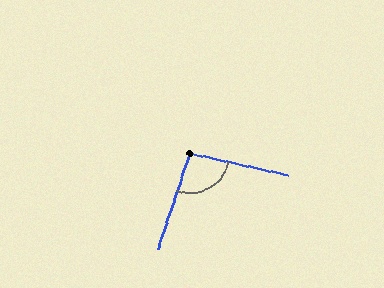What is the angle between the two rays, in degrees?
Approximately 97 degrees.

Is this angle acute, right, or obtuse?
It is obtuse.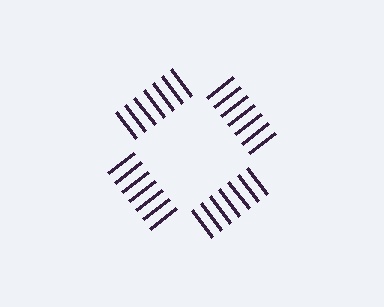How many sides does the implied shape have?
4 sides — the line-ends trace a square.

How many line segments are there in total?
28 — 7 along each of the 4 edges.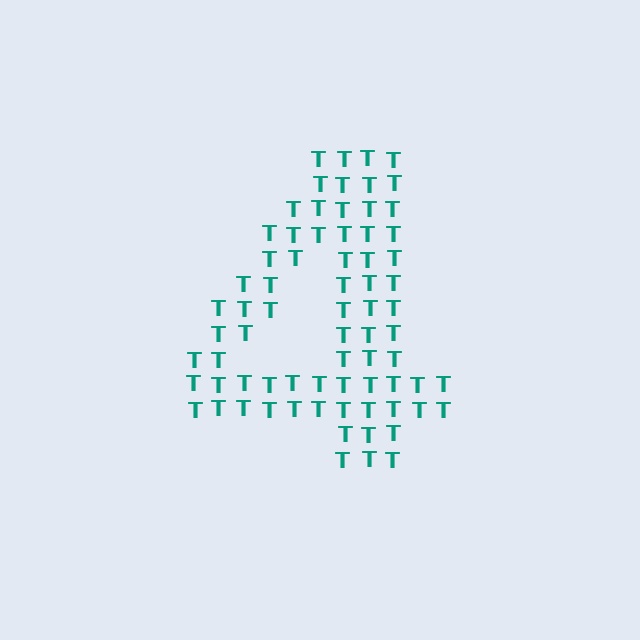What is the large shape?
The large shape is the digit 4.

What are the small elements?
The small elements are letter T's.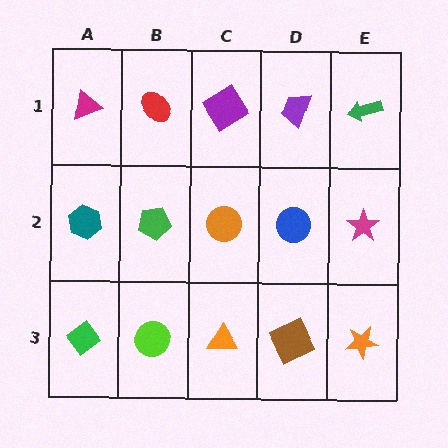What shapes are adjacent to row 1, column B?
A green pentagon (row 2, column B), a magenta triangle (row 1, column A), a purple diamond (row 1, column C).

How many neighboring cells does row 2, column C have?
4.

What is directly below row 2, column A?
A green diamond.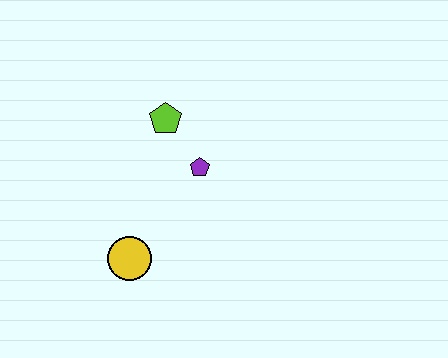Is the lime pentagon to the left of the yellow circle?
No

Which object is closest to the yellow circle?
The purple pentagon is closest to the yellow circle.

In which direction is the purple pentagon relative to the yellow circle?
The purple pentagon is above the yellow circle.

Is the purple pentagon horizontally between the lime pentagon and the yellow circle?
No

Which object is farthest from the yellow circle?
The lime pentagon is farthest from the yellow circle.